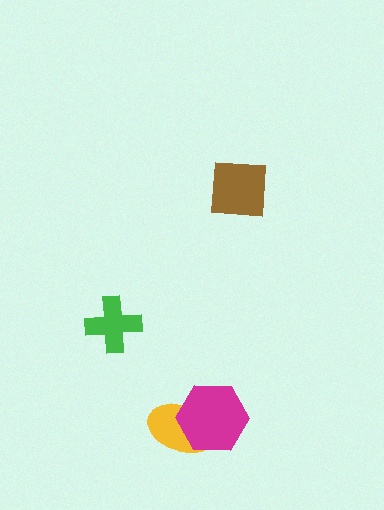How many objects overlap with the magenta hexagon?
1 object overlaps with the magenta hexagon.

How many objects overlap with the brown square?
0 objects overlap with the brown square.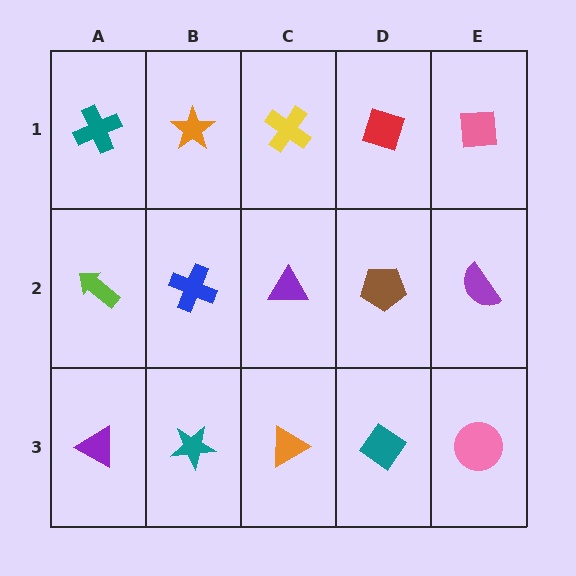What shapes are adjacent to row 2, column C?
A yellow cross (row 1, column C), an orange triangle (row 3, column C), a blue cross (row 2, column B), a brown pentagon (row 2, column D).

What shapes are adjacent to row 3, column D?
A brown pentagon (row 2, column D), an orange triangle (row 3, column C), a pink circle (row 3, column E).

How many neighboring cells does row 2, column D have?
4.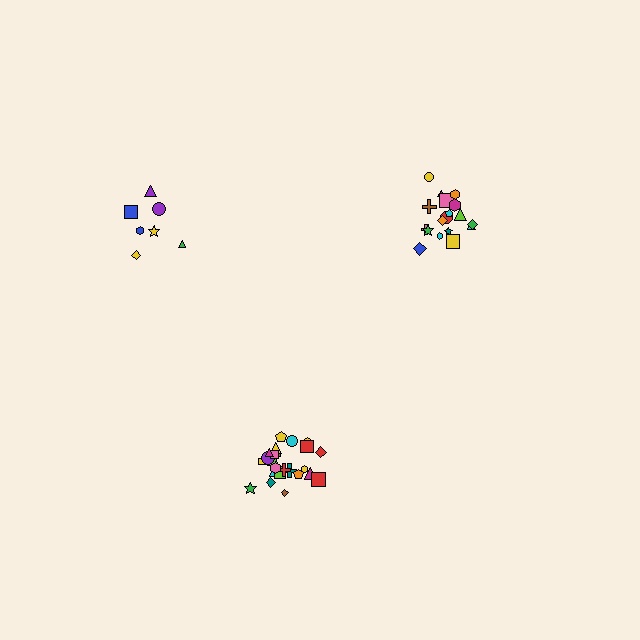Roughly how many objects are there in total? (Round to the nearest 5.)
Roughly 50 objects in total.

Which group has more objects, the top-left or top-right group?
The top-right group.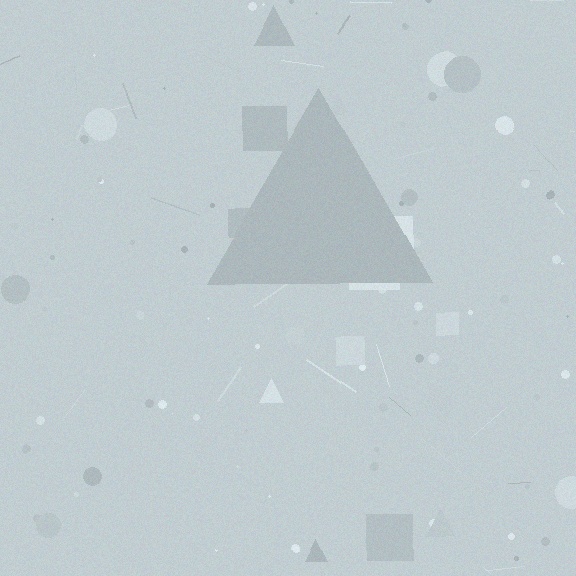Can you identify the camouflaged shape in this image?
The camouflaged shape is a triangle.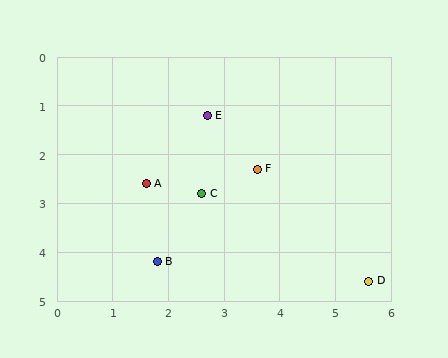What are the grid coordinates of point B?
Point B is at approximately (1.8, 4.2).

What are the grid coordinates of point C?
Point C is at approximately (2.6, 2.8).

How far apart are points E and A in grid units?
Points E and A are about 1.8 grid units apart.